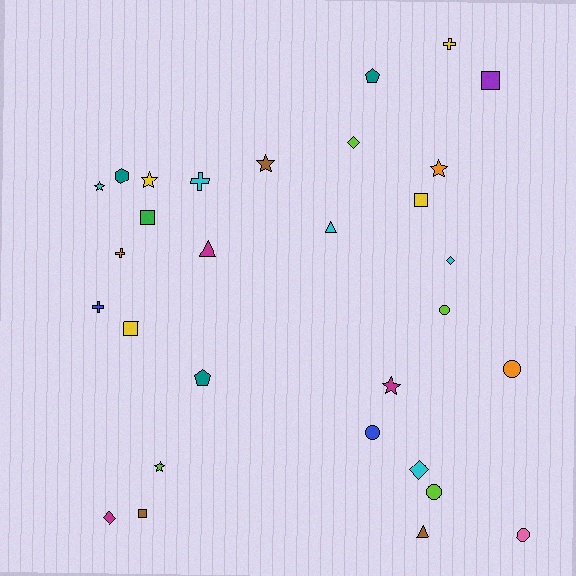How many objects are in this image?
There are 30 objects.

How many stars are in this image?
There are 6 stars.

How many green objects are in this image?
There is 1 green object.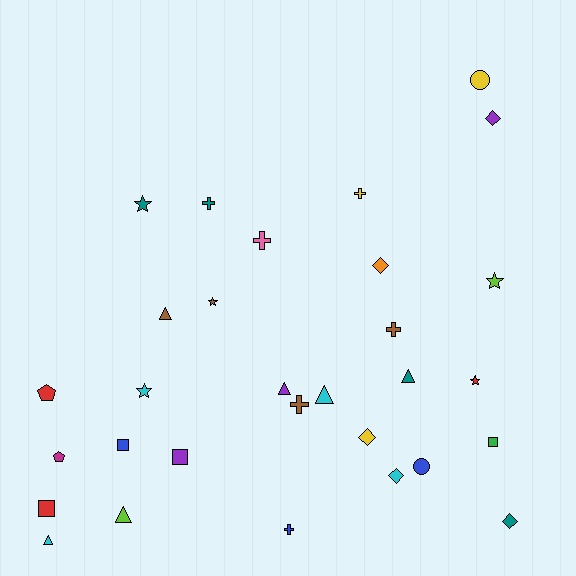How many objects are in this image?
There are 30 objects.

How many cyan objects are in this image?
There are 4 cyan objects.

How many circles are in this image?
There are 2 circles.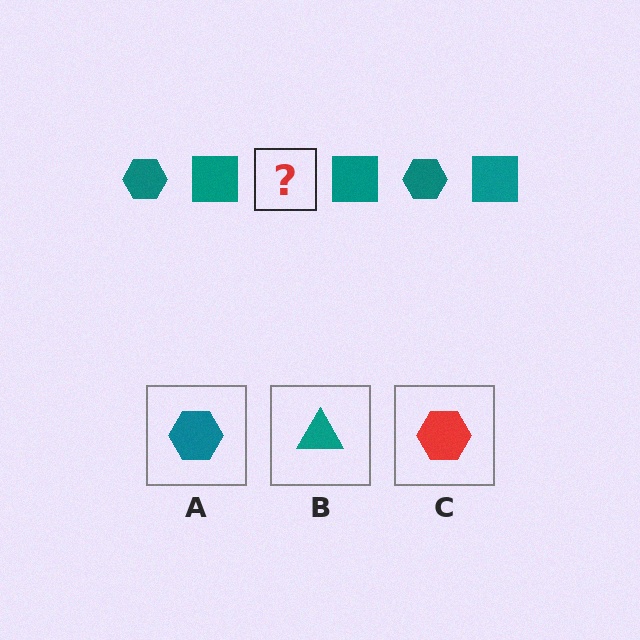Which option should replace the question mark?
Option A.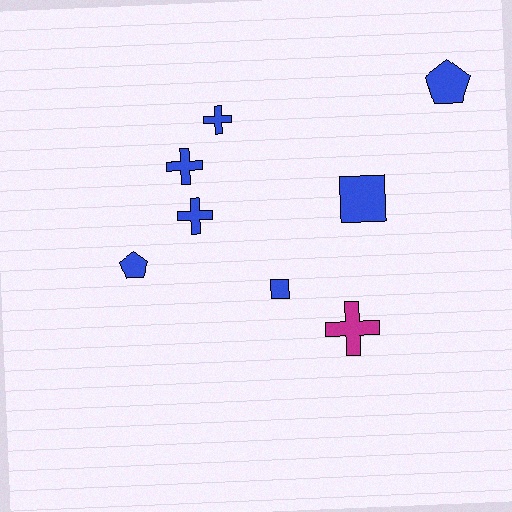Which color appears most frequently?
Blue, with 7 objects.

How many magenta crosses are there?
There is 1 magenta cross.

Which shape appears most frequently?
Cross, with 4 objects.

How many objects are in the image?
There are 8 objects.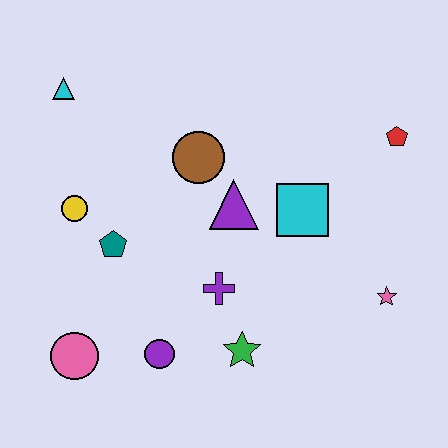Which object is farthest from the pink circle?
The red pentagon is farthest from the pink circle.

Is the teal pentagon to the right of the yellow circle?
Yes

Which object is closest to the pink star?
The cyan square is closest to the pink star.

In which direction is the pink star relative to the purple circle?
The pink star is to the right of the purple circle.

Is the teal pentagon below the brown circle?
Yes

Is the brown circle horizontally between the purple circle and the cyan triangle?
No